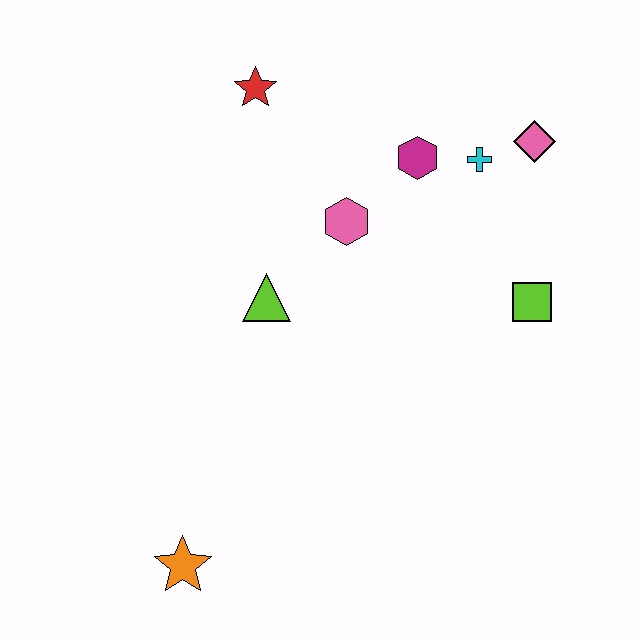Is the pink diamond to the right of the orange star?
Yes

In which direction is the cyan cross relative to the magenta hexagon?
The cyan cross is to the right of the magenta hexagon.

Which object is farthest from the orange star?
The pink diamond is farthest from the orange star.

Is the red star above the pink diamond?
Yes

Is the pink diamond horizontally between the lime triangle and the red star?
No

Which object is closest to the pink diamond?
The cyan cross is closest to the pink diamond.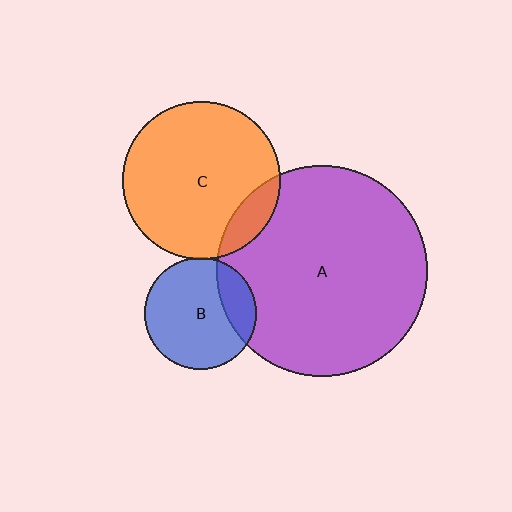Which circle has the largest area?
Circle A (purple).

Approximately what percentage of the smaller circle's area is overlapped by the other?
Approximately 15%.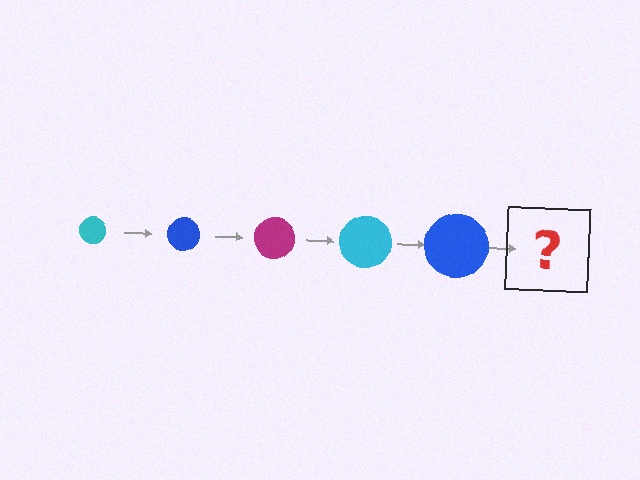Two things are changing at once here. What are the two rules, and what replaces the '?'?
The two rules are that the circle grows larger each step and the color cycles through cyan, blue, and magenta. The '?' should be a magenta circle, larger than the previous one.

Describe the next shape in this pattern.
It should be a magenta circle, larger than the previous one.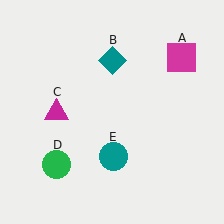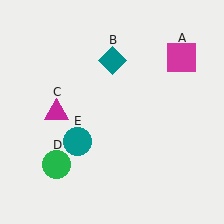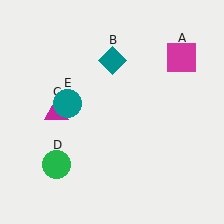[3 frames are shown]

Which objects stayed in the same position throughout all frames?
Magenta square (object A) and teal diamond (object B) and magenta triangle (object C) and green circle (object D) remained stationary.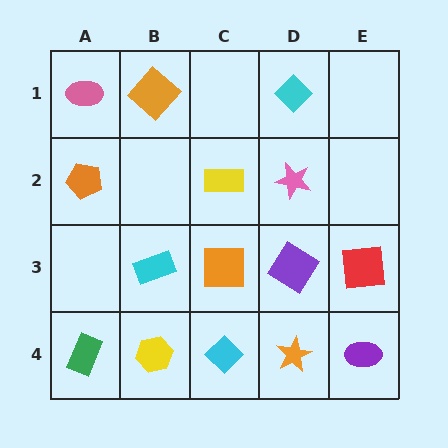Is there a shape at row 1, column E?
No, that cell is empty.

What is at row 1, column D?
A cyan diamond.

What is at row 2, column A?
An orange pentagon.